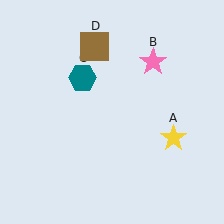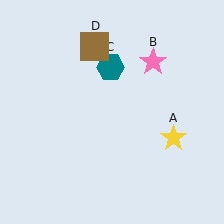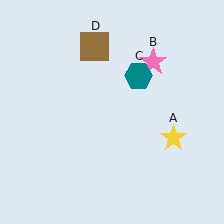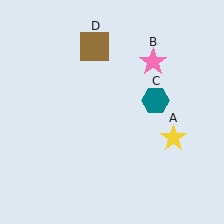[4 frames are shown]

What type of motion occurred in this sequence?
The teal hexagon (object C) rotated clockwise around the center of the scene.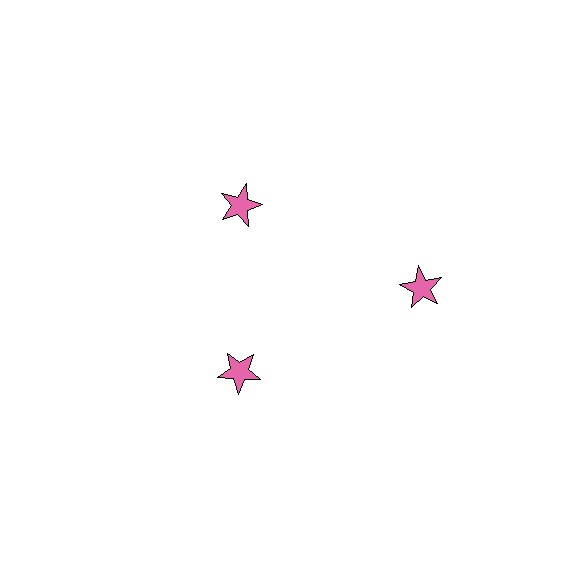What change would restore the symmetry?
The symmetry would be restored by moving it inward, back onto the ring so that all 3 stars sit at equal angles and equal distance from the center.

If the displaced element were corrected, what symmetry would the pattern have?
It would have 3-fold rotational symmetry — the pattern would map onto itself every 120 degrees.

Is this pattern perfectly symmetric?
No. The 3 pink stars are arranged in a ring, but one element near the 3 o'clock position is pushed outward from the center, breaking the 3-fold rotational symmetry.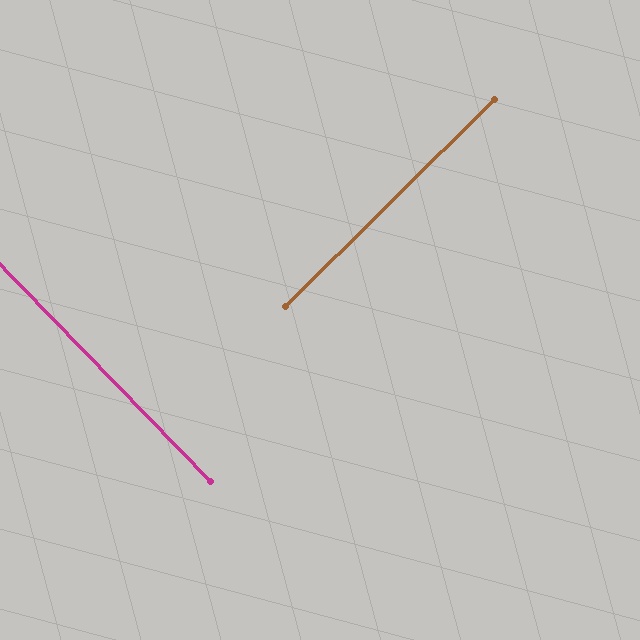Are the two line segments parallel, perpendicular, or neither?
Perpendicular — they meet at approximately 89°.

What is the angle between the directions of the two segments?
Approximately 89 degrees.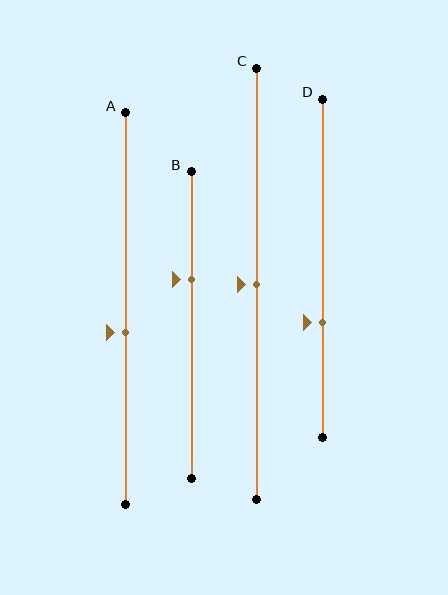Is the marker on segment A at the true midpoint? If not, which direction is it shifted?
No, the marker on segment A is shifted downward by about 6% of the segment length.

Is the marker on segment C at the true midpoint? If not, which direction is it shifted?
Yes, the marker on segment C is at the true midpoint.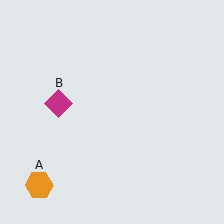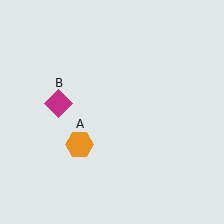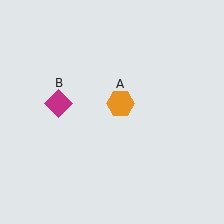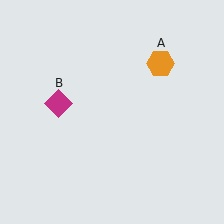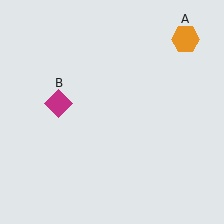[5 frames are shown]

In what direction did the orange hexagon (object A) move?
The orange hexagon (object A) moved up and to the right.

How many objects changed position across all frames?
1 object changed position: orange hexagon (object A).